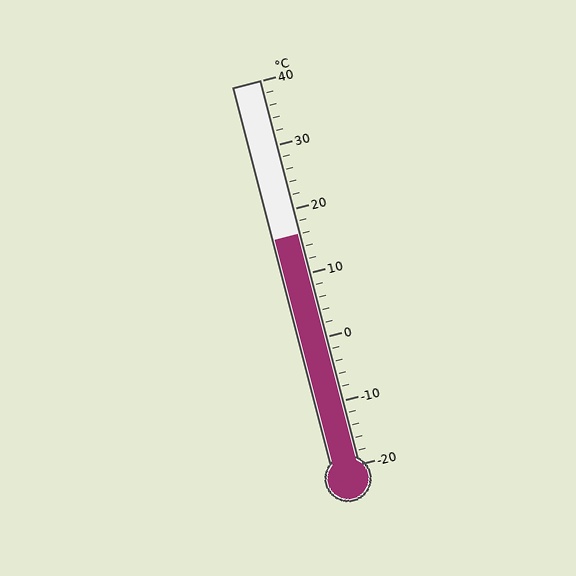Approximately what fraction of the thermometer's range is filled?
The thermometer is filled to approximately 60% of its range.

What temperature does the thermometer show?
The thermometer shows approximately 16°C.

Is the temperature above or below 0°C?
The temperature is above 0°C.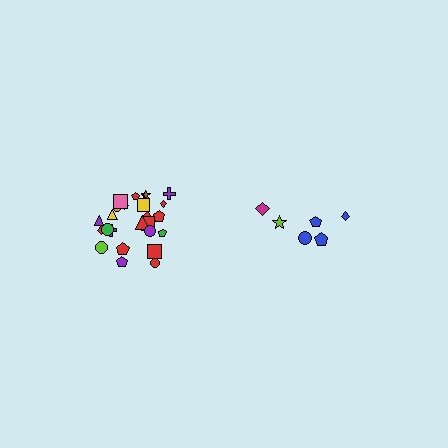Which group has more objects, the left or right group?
The left group.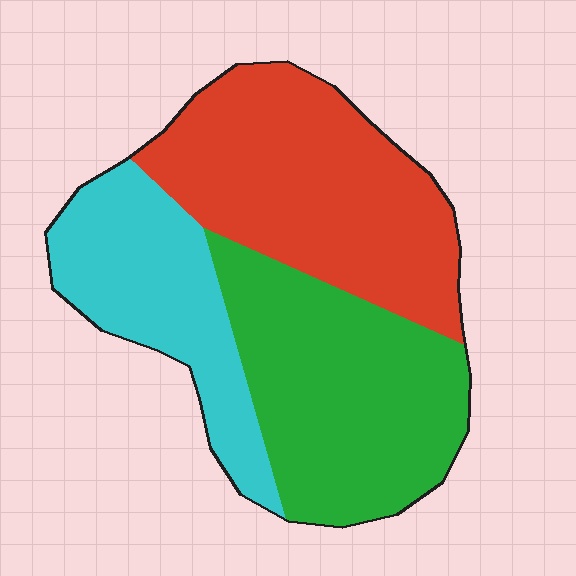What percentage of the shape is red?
Red takes up about three eighths (3/8) of the shape.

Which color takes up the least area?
Cyan, at roughly 25%.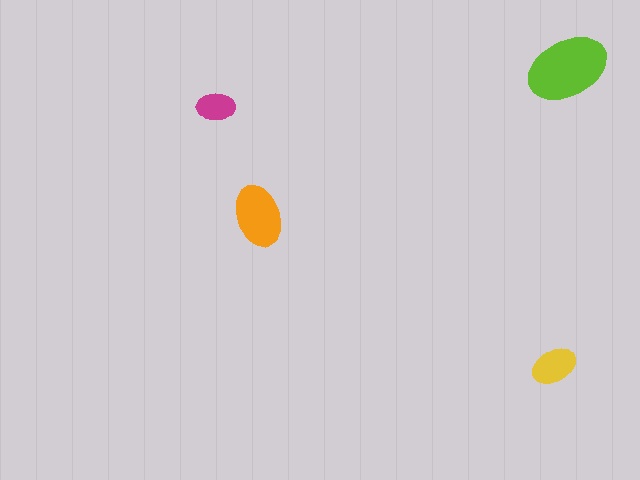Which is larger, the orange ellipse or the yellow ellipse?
The orange one.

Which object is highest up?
The lime ellipse is topmost.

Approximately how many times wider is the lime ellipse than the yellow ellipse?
About 2 times wider.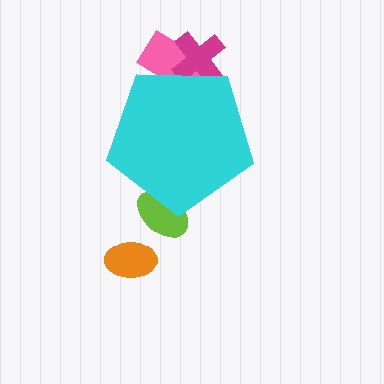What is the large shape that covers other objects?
A cyan pentagon.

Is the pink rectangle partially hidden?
Yes, the pink rectangle is partially hidden behind the cyan pentagon.